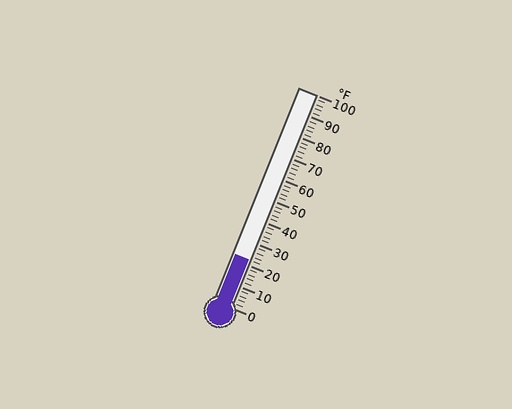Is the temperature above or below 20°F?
The temperature is above 20°F.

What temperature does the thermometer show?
The thermometer shows approximately 22°F.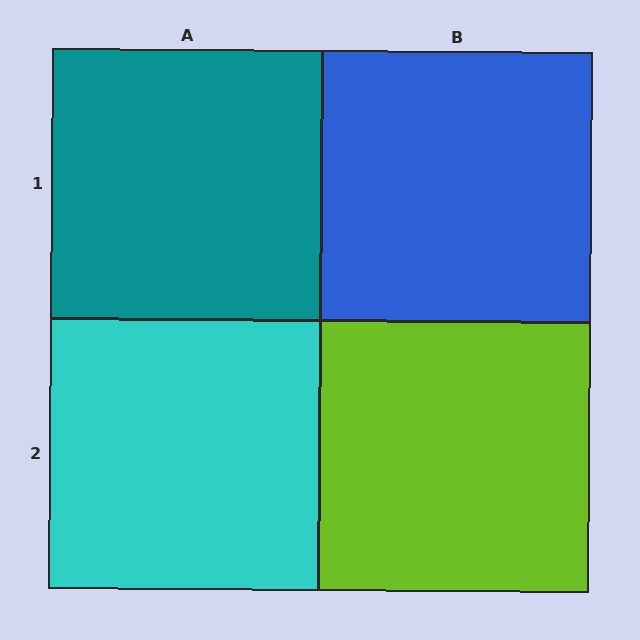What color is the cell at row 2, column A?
Cyan.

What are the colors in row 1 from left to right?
Teal, blue.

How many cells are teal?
1 cell is teal.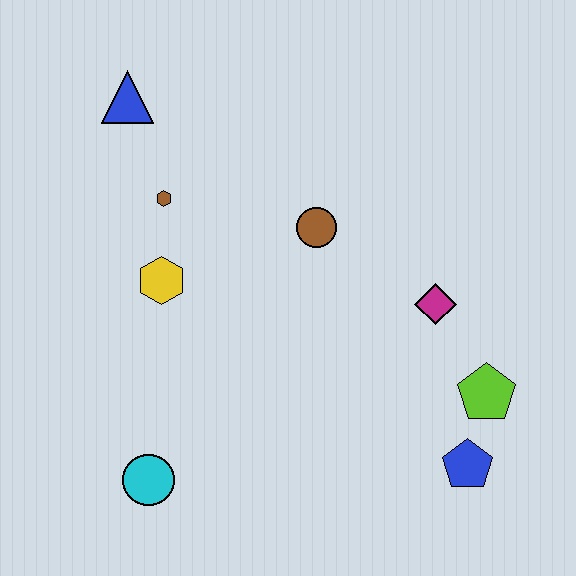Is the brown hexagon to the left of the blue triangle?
No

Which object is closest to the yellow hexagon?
The brown hexagon is closest to the yellow hexagon.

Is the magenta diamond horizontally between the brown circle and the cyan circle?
No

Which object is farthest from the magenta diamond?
The blue triangle is farthest from the magenta diamond.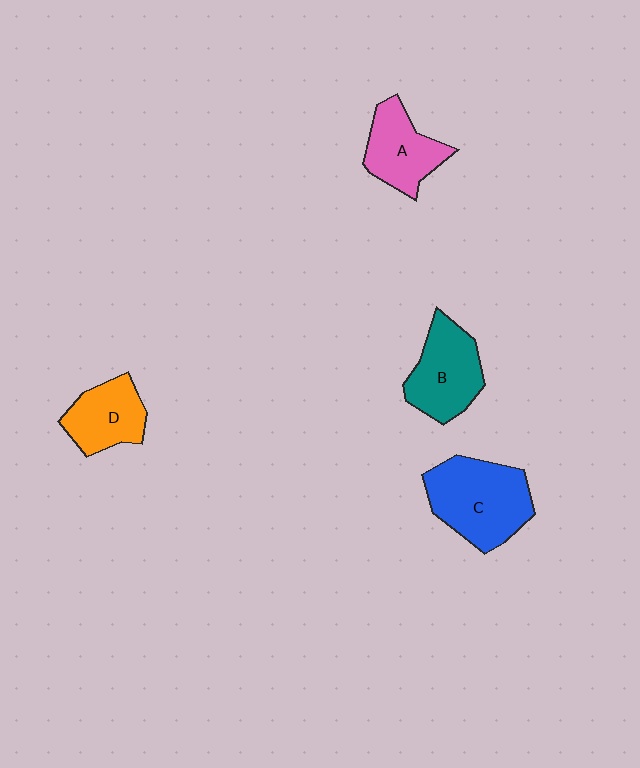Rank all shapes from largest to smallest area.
From largest to smallest: C (blue), B (teal), A (pink), D (orange).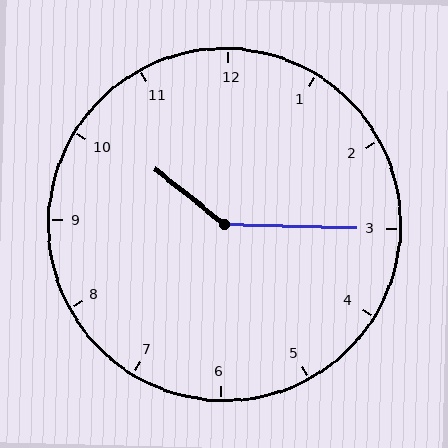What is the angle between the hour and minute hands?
Approximately 142 degrees.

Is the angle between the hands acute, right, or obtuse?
It is obtuse.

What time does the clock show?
10:15.